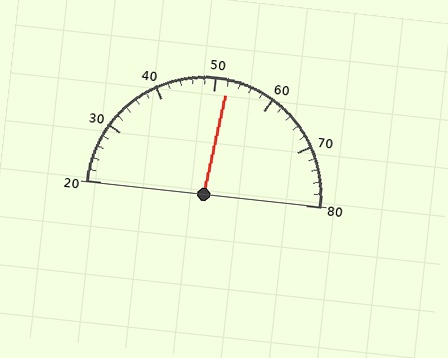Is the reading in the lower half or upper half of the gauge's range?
The reading is in the upper half of the range (20 to 80).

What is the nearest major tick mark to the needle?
The nearest major tick mark is 50.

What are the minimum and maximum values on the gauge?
The gauge ranges from 20 to 80.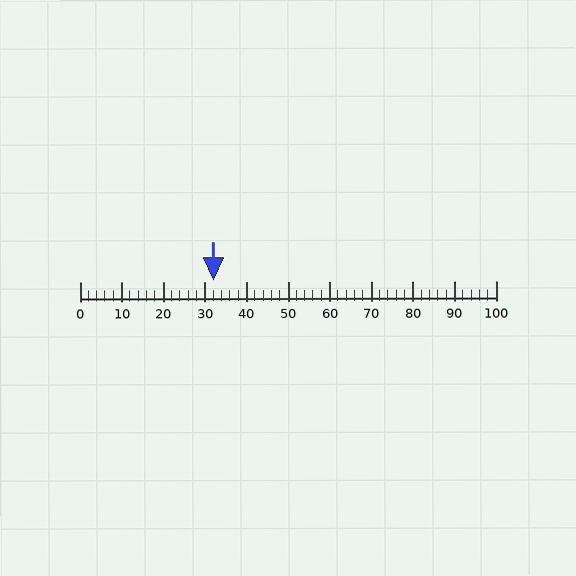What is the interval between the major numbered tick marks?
The major tick marks are spaced 10 units apart.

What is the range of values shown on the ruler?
The ruler shows values from 0 to 100.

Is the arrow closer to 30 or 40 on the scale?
The arrow is closer to 30.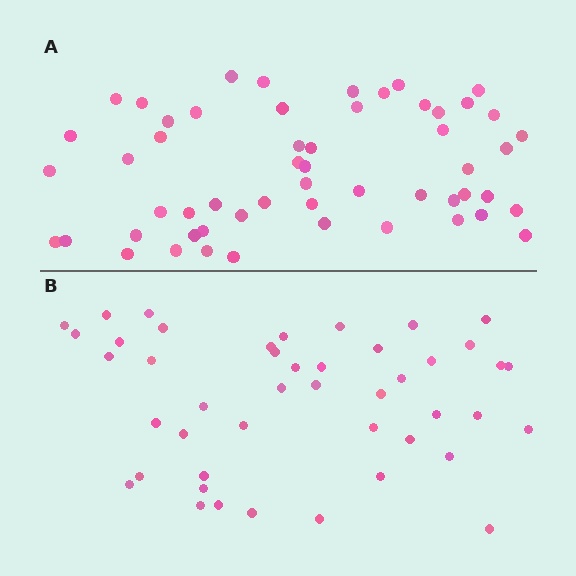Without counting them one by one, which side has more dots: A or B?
Region A (the top region) has more dots.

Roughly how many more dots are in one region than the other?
Region A has roughly 10 or so more dots than region B.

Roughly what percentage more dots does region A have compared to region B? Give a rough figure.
About 20% more.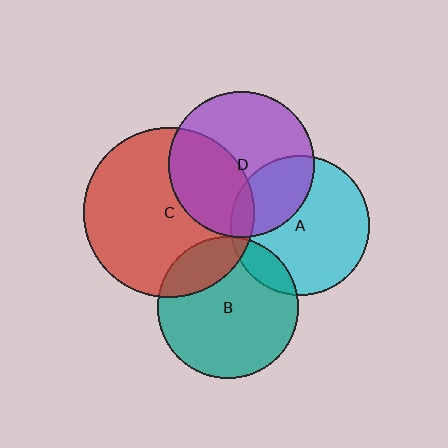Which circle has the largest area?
Circle C (red).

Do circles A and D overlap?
Yes.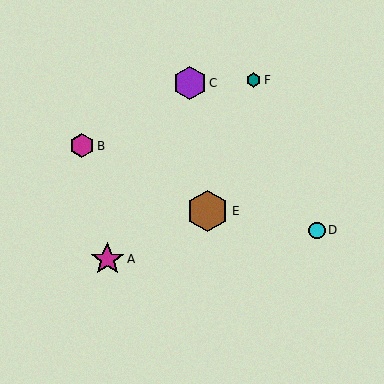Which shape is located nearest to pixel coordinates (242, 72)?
The teal hexagon (labeled F) at (254, 80) is nearest to that location.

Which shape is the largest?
The brown hexagon (labeled E) is the largest.